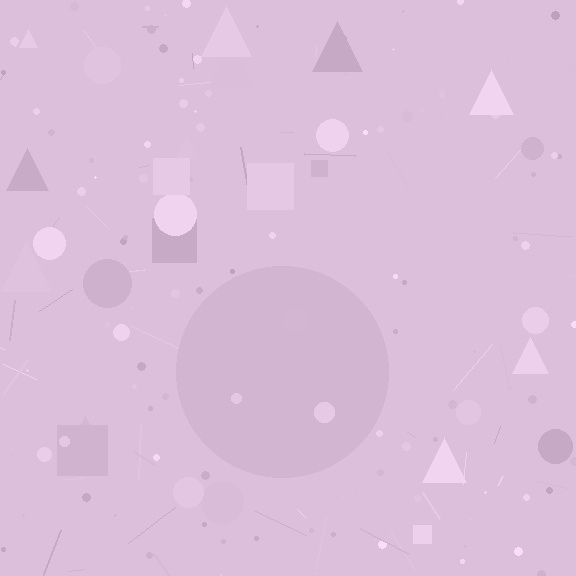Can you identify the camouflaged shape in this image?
The camouflaged shape is a circle.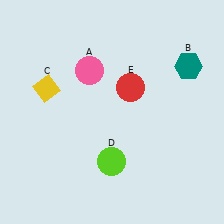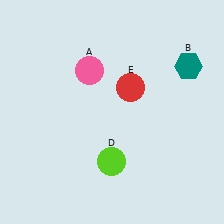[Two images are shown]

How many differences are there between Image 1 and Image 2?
There is 1 difference between the two images.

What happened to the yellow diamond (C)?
The yellow diamond (C) was removed in Image 2. It was in the top-left area of Image 1.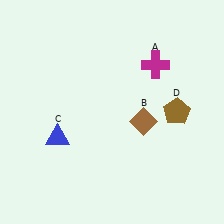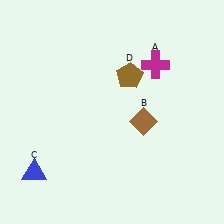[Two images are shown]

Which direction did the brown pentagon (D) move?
The brown pentagon (D) moved left.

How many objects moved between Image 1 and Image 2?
2 objects moved between the two images.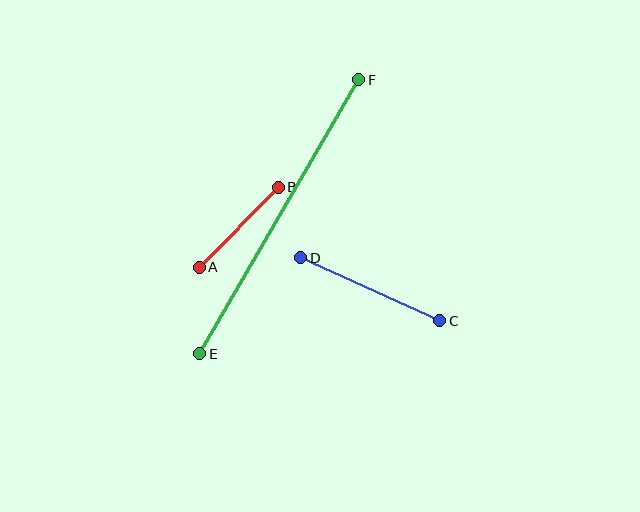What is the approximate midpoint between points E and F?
The midpoint is at approximately (279, 217) pixels.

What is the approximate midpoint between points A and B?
The midpoint is at approximately (239, 227) pixels.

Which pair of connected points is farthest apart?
Points E and F are farthest apart.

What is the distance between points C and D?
The distance is approximately 153 pixels.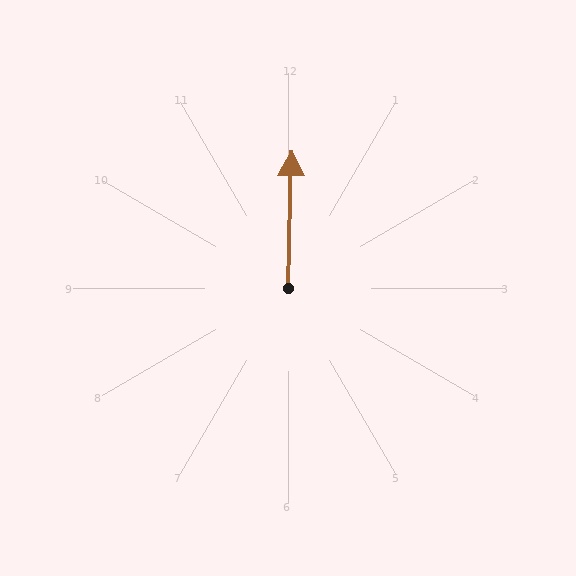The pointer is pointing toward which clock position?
Roughly 12 o'clock.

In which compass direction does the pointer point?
North.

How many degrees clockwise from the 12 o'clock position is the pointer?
Approximately 1 degrees.